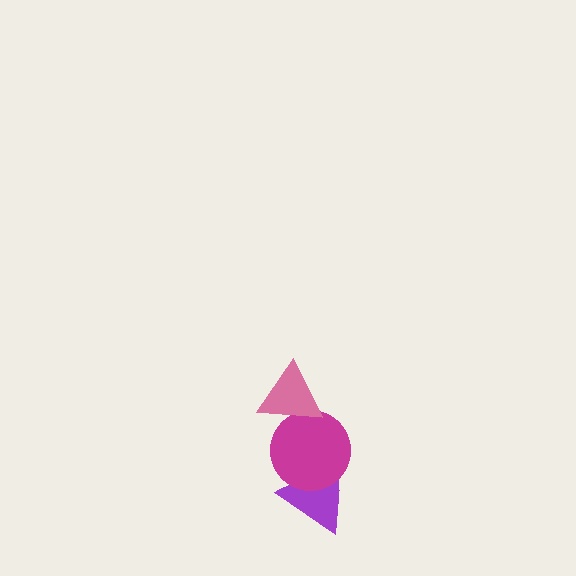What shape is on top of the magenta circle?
The pink triangle is on top of the magenta circle.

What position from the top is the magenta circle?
The magenta circle is 2nd from the top.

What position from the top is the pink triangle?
The pink triangle is 1st from the top.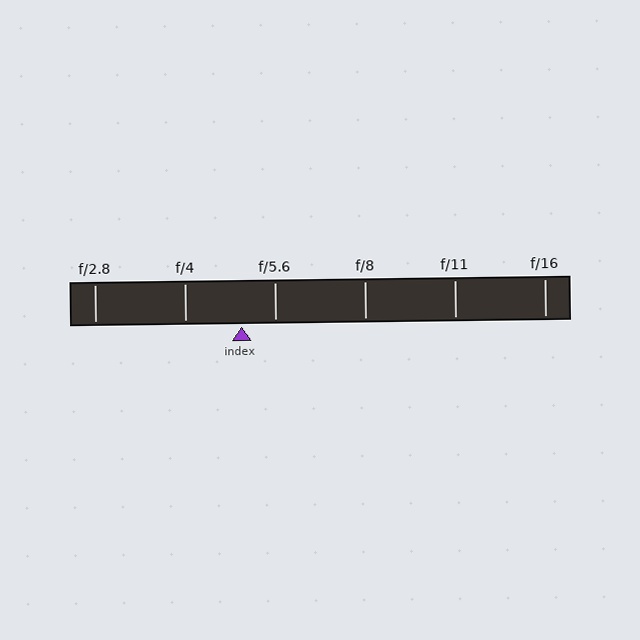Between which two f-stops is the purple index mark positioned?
The index mark is between f/4 and f/5.6.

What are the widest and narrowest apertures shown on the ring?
The widest aperture shown is f/2.8 and the narrowest is f/16.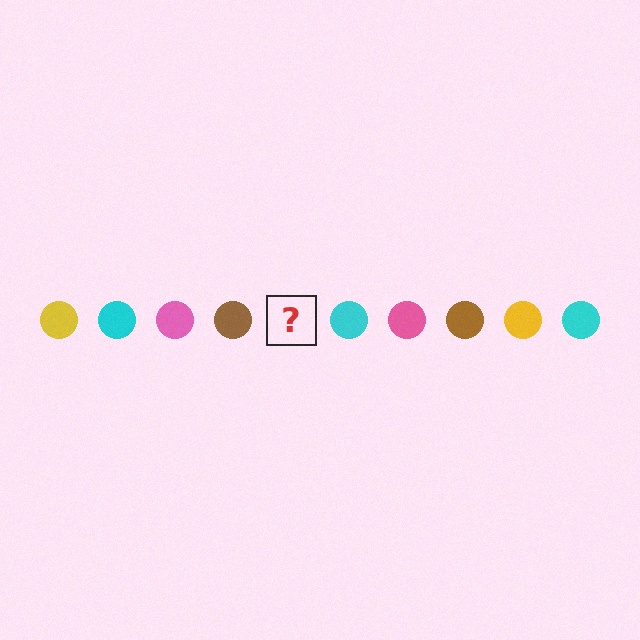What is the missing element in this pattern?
The missing element is a yellow circle.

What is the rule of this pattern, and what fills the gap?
The rule is that the pattern cycles through yellow, cyan, pink, brown circles. The gap should be filled with a yellow circle.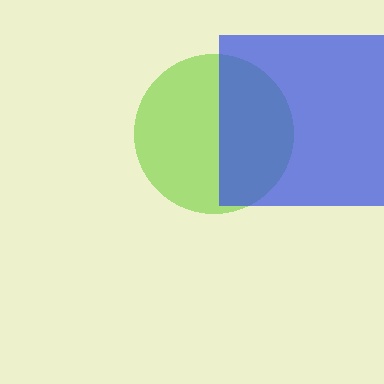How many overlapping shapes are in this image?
There are 2 overlapping shapes in the image.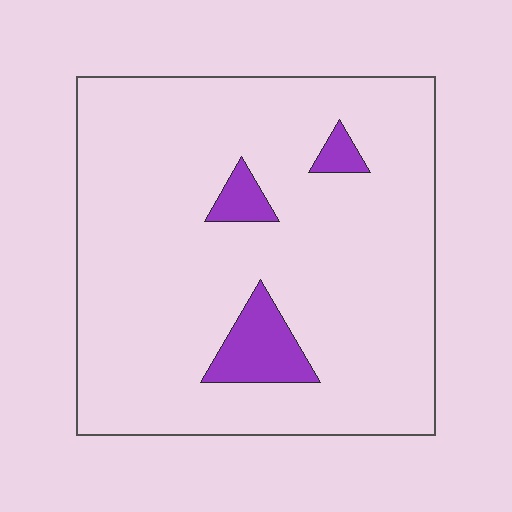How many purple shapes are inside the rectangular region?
3.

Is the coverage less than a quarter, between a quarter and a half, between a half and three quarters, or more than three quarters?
Less than a quarter.